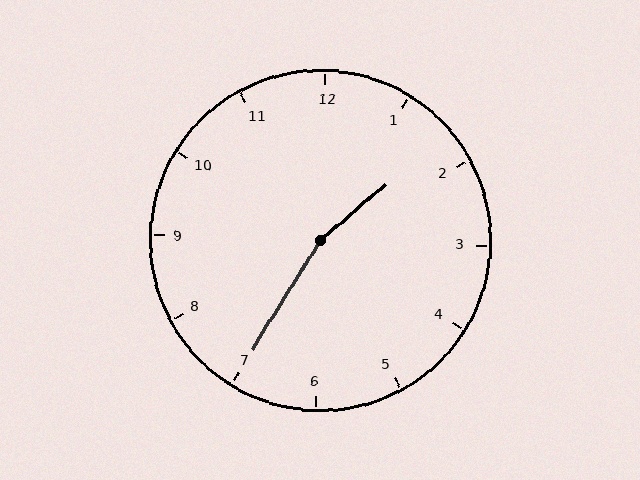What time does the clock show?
1:35.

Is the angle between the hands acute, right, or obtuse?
It is obtuse.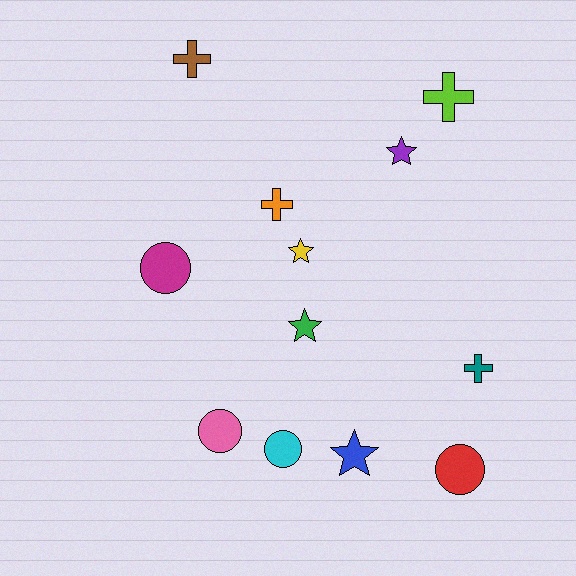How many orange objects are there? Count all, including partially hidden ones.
There is 1 orange object.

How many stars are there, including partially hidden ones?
There are 4 stars.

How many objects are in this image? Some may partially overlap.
There are 12 objects.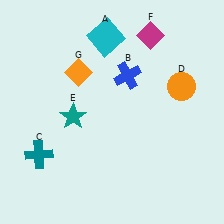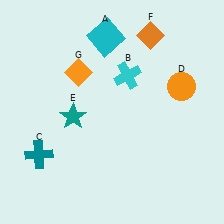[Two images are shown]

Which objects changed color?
B changed from blue to cyan. F changed from magenta to orange.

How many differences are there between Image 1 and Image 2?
There are 2 differences between the two images.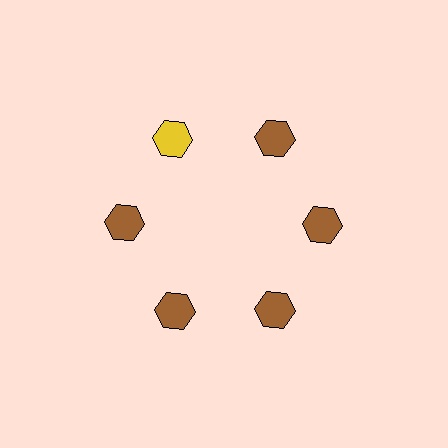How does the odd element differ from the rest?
It has a different color: yellow instead of brown.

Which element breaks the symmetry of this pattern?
The yellow hexagon at roughly the 11 o'clock position breaks the symmetry. All other shapes are brown hexagons.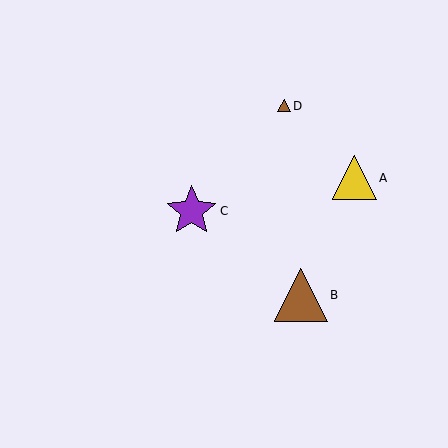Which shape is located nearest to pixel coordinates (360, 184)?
The yellow triangle (labeled A) at (354, 178) is nearest to that location.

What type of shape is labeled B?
Shape B is a brown triangle.